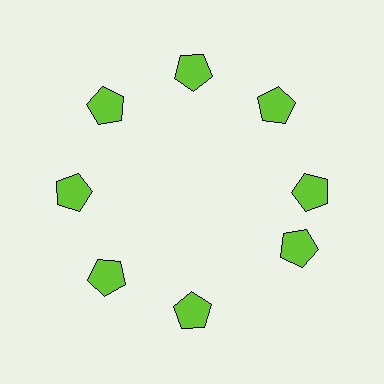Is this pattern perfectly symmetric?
No. The 8 lime pentagons are arranged in a ring, but one element near the 4 o'clock position is rotated out of alignment along the ring, breaking the 8-fold rotational symmetry.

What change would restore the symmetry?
The symmetry would be restored by rotating it back into even spacing with its neighbors so that all 8 pentagons sit at equal angles and equal distance from the center.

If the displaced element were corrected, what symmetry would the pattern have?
It would have 8-fold rotational symmetry — the pattern would map onto itself every 45 degrees.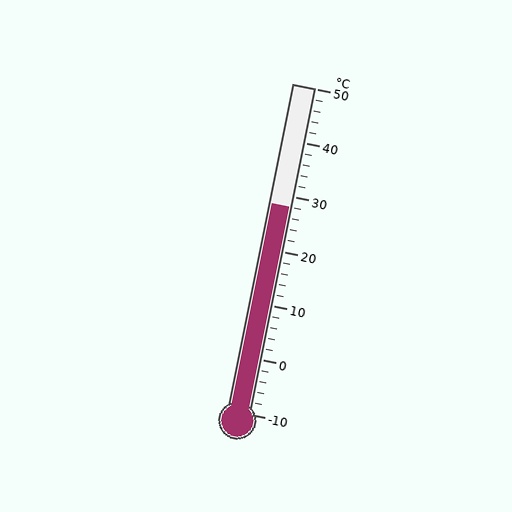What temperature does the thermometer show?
The thermometer shows approximately 28°C.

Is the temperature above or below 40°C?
The temperature is below 40°C.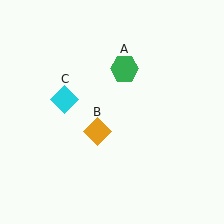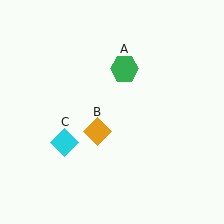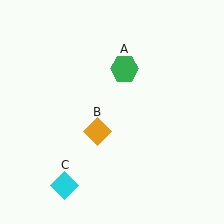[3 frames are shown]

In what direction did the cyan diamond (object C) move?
The cyan diamond (object C) moved down.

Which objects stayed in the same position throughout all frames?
Green hexagon (object A) and orange diamond (object B) remained stationary.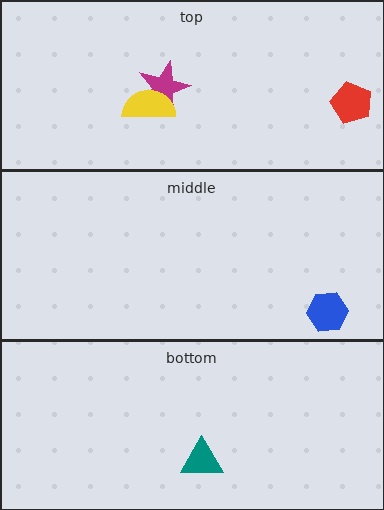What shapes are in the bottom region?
The teal triangle.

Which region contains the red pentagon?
The top region.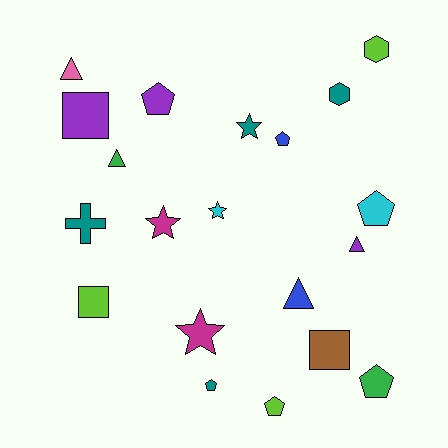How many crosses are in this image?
There is 1 cross.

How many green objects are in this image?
There are 2 green objects.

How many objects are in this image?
There are 20 objects.